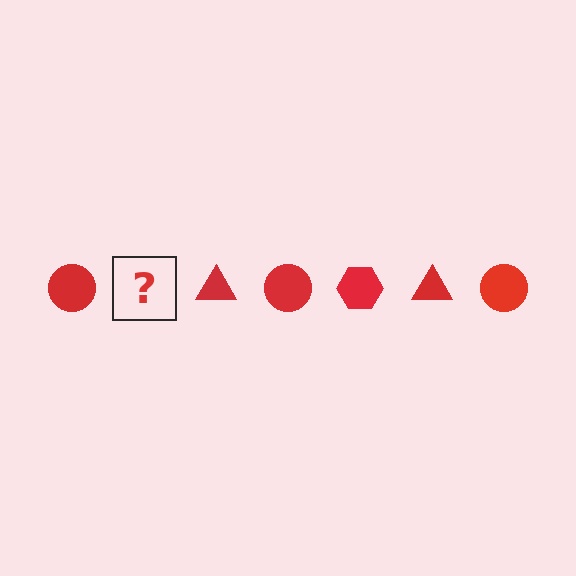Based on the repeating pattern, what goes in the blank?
The blank should be a red hexagon.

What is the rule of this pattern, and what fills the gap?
The rule is that the pattern cycles through circle, hexagon, triangle shapes in red. The gap should be filled with a red hexagon.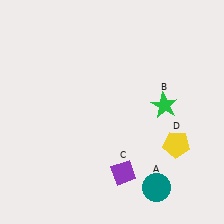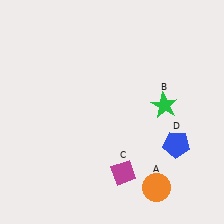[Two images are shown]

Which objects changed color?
A changed from teal to orange. C changed from purple to magenta. D changed from yellow to blue.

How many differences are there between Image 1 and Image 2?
There are 3 differences between the two images.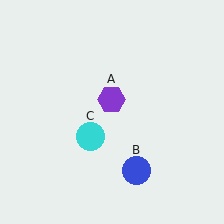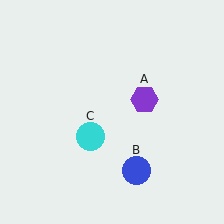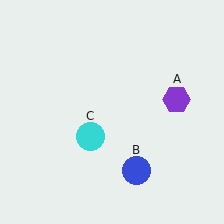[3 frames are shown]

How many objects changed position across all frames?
1 object changed position: purple hexagon (object A).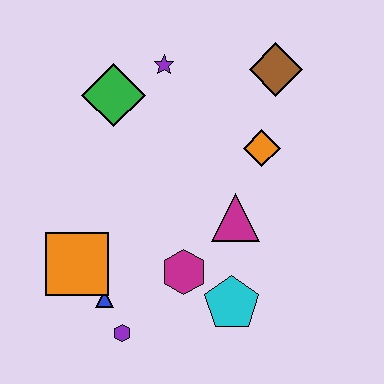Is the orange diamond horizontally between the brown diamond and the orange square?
Yes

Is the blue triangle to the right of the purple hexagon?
No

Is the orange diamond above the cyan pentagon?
Yes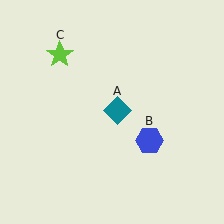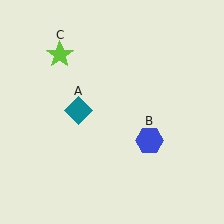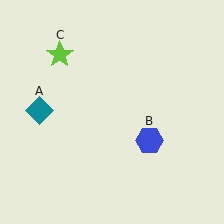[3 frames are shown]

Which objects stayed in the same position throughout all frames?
Blue hexagon (object B) and lime star (object C) remained stationary.